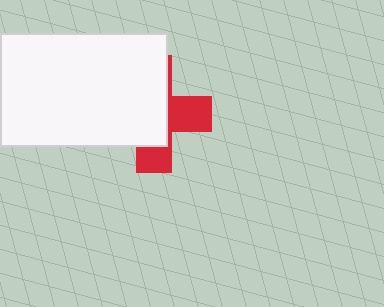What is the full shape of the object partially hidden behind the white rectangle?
The partially hidden object is a red cross.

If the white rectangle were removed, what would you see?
You would see the complete red cross.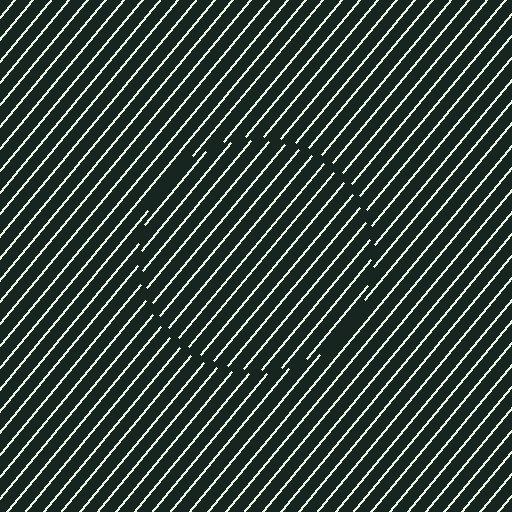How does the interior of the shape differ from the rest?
The interior of the shape contains the same grating, shifted by half a period — the contour is defined by the phase discontinuity where line-ends from the inner and outer gratings abut.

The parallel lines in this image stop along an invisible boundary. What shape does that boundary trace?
An illusory circle. The interior of the shape contains the same grating, shifted by half a period — the contour is defined by the phase discontinuity where line-ends from the inner and outer gratings abut.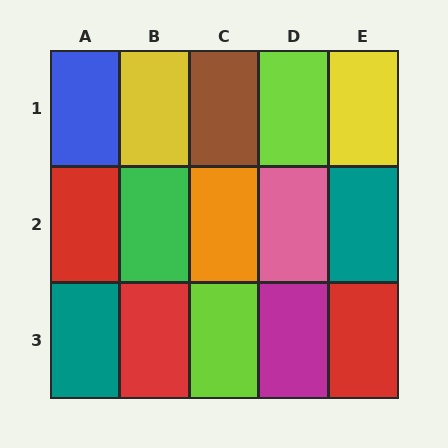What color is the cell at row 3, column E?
Red.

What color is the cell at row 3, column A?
Teal.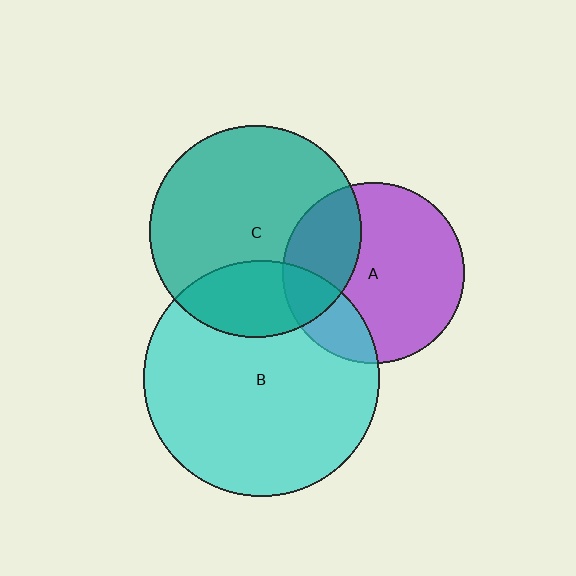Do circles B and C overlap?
Yes.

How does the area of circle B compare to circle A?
Approximately 1.7 times.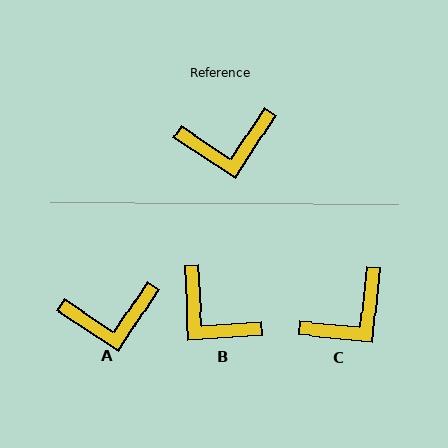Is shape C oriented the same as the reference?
No, it is off by about 27 degrees.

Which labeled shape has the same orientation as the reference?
A.